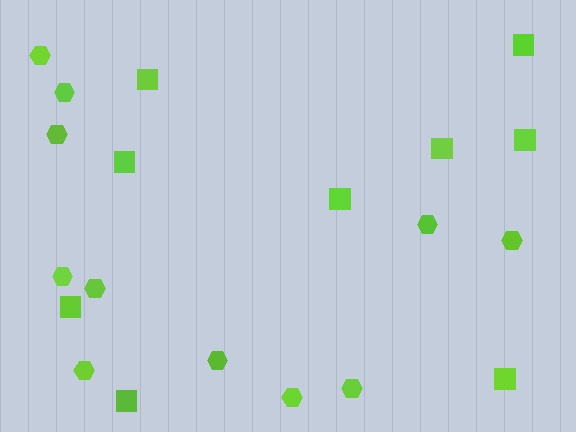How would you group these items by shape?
There are 2 groups: one group of squares (9) and one group of hexagons (11).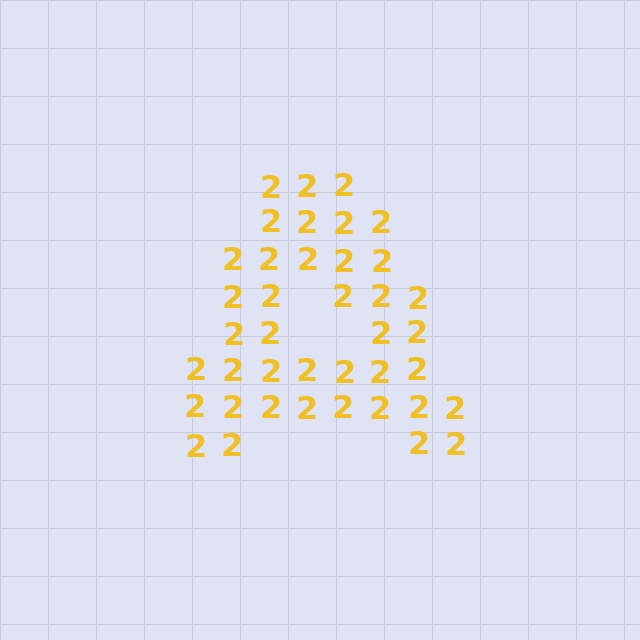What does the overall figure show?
The overall figure shows the letter A.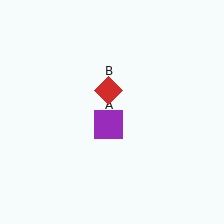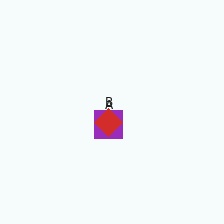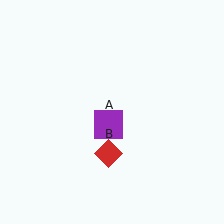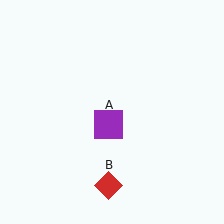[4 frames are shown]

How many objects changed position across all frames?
1 object changed position: red diamond (object B).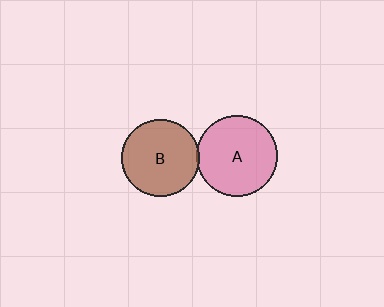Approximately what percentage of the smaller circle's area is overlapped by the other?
Approximately 5%.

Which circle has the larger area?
Circle A (pink).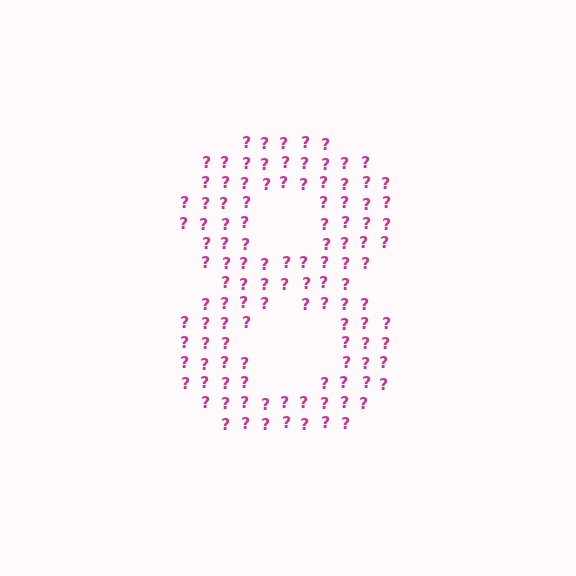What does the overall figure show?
The overall figure shows the digit 8.